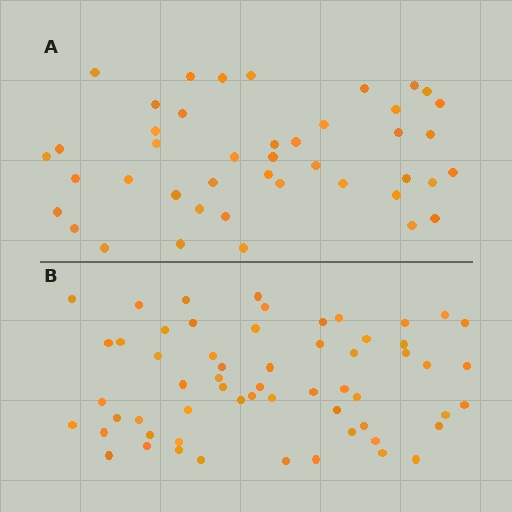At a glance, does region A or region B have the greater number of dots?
Region B (the bottom region) has more dots.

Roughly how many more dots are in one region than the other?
Region B has approximately 15 more dots than region A.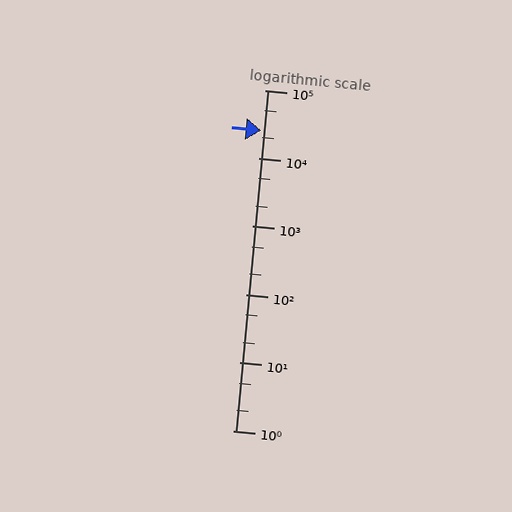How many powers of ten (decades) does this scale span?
The scale spans 5 decades, from 1 to 100000.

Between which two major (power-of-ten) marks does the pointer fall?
The pointer is between 10000 and 100000.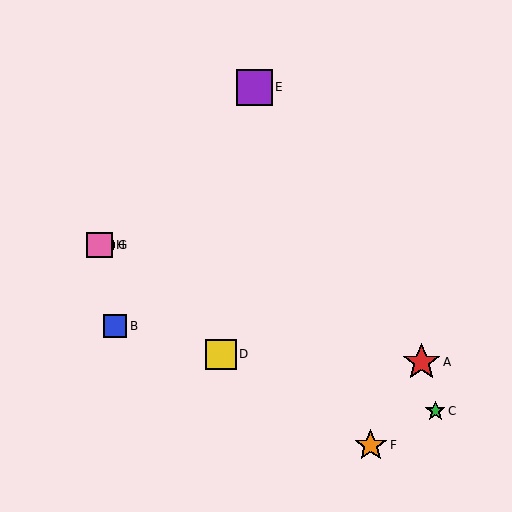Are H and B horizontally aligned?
No, H is at y≈245 and B is at y≈326.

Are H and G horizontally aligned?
Yes, both are at y≈245.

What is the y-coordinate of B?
Object B is at y≈326.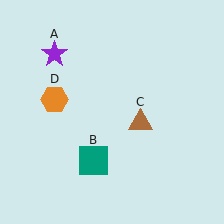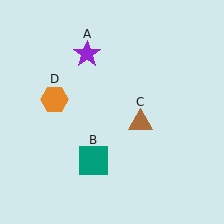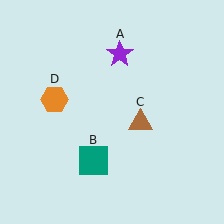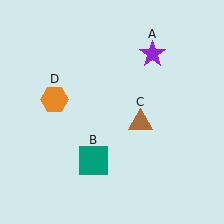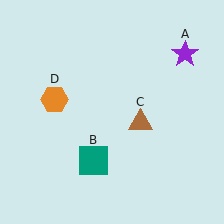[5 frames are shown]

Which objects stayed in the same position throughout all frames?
Teal square (object B) and brown triangle (object C) and orange hexagon (object D) remained stationary.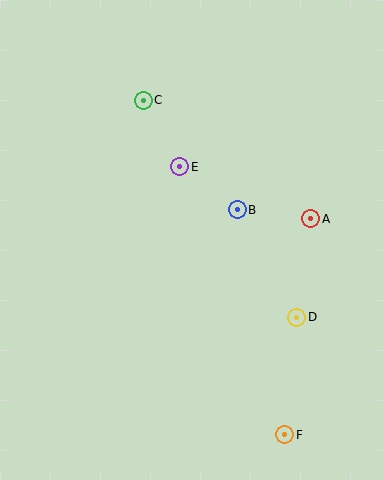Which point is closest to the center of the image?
Point B at (237, 210) is closest to the center.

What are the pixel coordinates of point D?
Point D is at (297, 317).